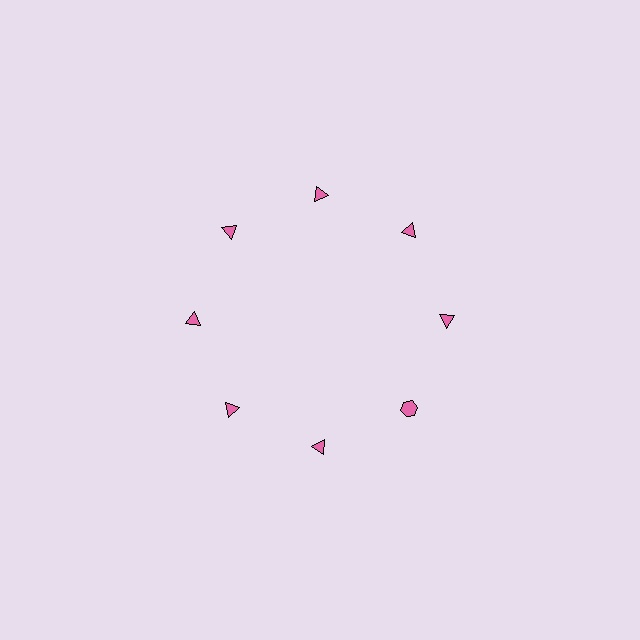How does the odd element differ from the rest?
It has a different shape: hexagon instead of triangle.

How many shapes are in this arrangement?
There are 8 shapes arranged in a ring pattern.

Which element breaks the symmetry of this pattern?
The pink hexagon at roughly the 4 o'clock position breaks the symmetry. All other shapes are pink triangles.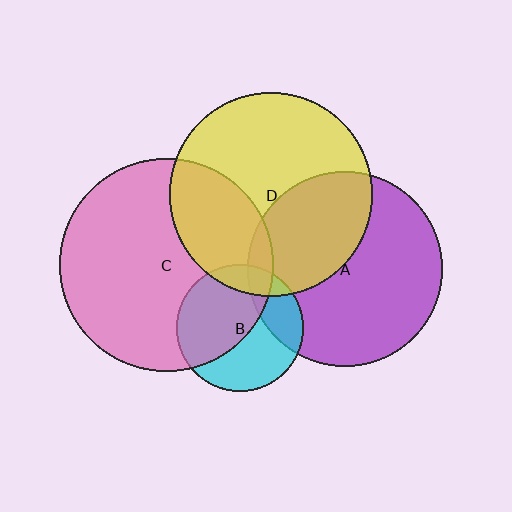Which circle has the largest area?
Circle C (pink).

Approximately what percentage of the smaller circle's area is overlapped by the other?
Approximately 40%.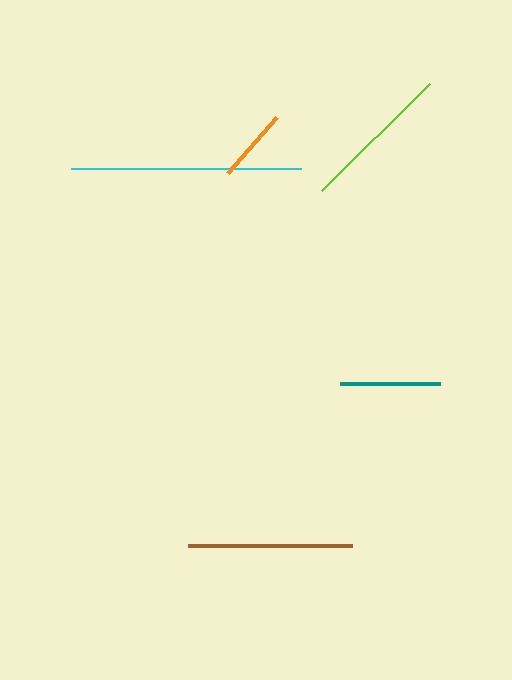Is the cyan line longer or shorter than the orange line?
The cyan line is longer than the orange line.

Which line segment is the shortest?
The orange line is the shortest at approximately 75 pixels.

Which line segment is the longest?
The cyan line is the longest at approximately 231 pixels.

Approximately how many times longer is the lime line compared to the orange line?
The lime line is approximately 2.0 times the length of the orange line.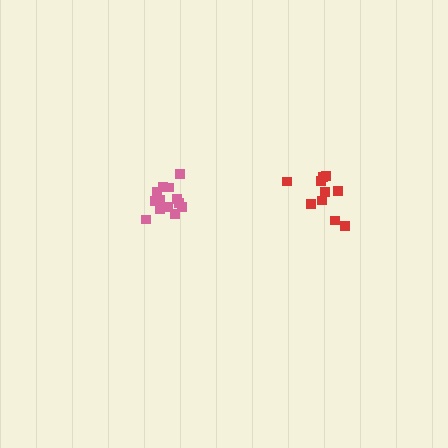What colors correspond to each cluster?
The clusters are colored: red, pink.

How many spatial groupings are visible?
There are 2 spatial groupings.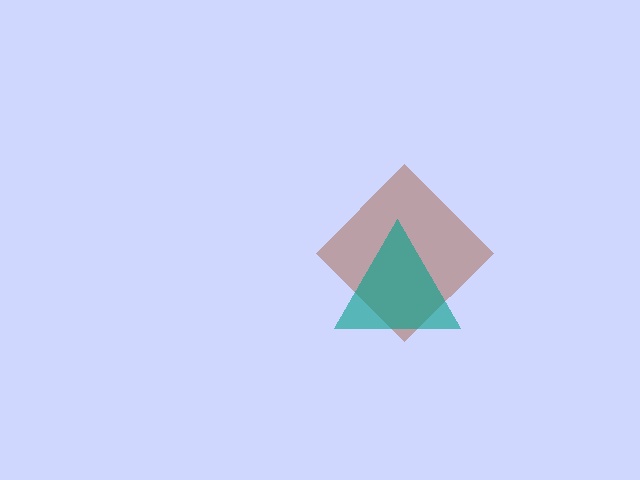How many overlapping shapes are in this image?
There are 2 overlapping shapes in the image.